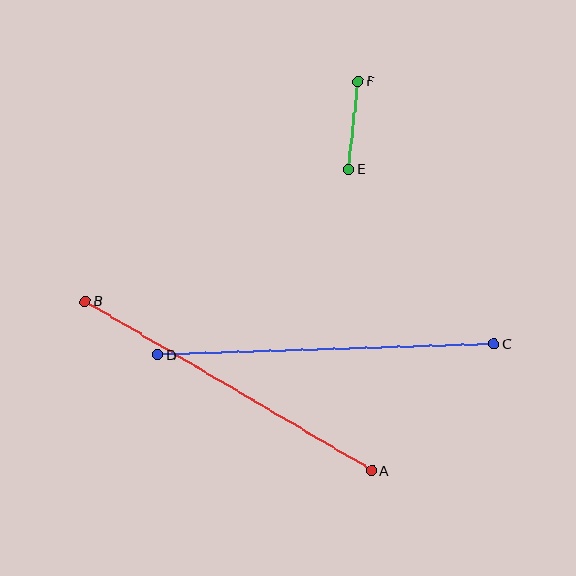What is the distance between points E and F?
The distance is approximately 88 pixels.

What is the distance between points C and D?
The distance is approximately 337 pixels.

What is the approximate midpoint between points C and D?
The midpoint is at approximately (326, 349) pixels.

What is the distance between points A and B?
The distance is approximately 333 pixels.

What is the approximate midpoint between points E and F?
The midpoint is at approximately (353, 125) pixels.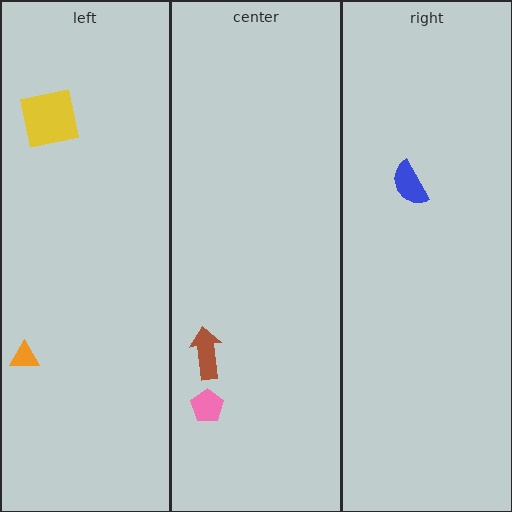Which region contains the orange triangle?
The left region.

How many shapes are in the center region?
2.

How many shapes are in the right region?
1.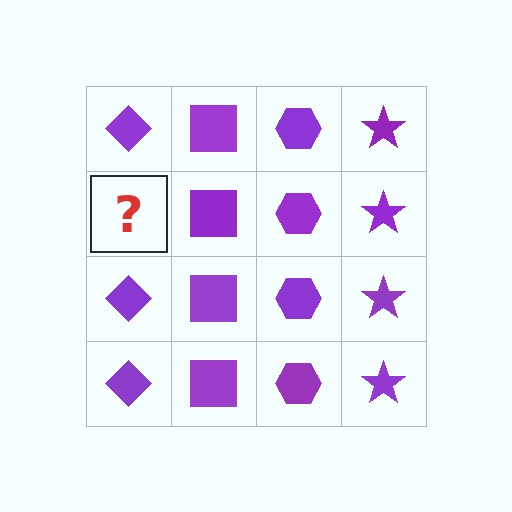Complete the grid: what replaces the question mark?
The question mark should be replaced with a purple diamond.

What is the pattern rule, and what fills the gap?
The rule is that each column has a consistent shape. The gap should be filled with a purple diamond.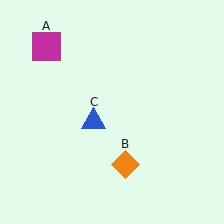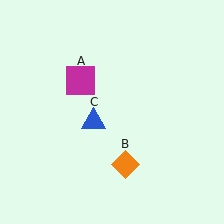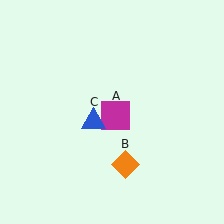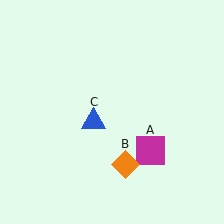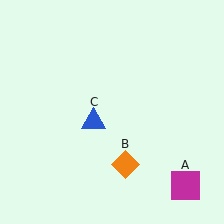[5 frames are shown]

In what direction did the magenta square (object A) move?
The magenta square (object A) moved down and to the right.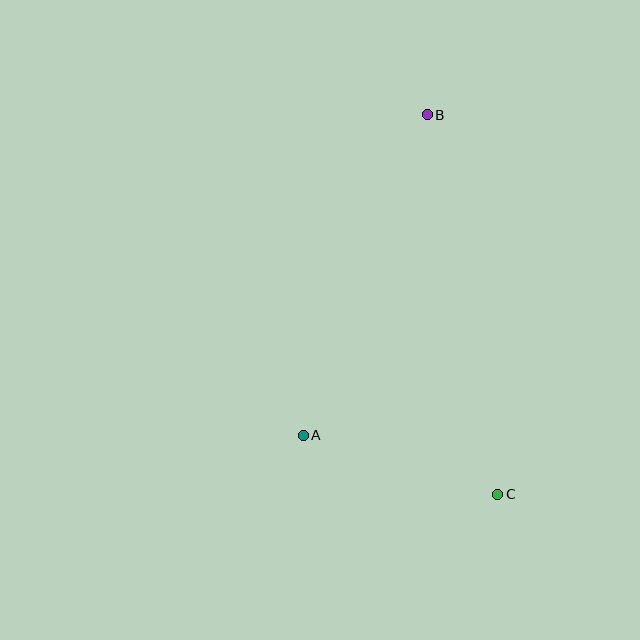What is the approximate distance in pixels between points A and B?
The distance between A and B is approximately 344 pixels.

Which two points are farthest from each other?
Points B and C are farthest from each other.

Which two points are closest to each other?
Points A and C are closest to each other.